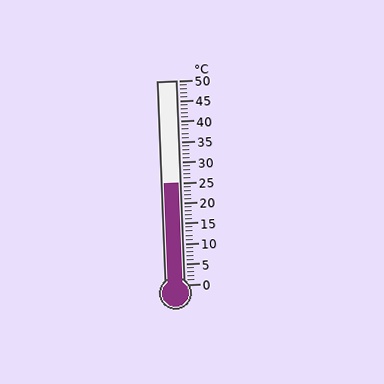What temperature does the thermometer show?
The thermometer shows approximately 25°C.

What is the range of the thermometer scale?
The thermometer scale ranges from 0°C to 50°C.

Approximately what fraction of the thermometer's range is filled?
The thermometer is filled to approximately 50% of its range.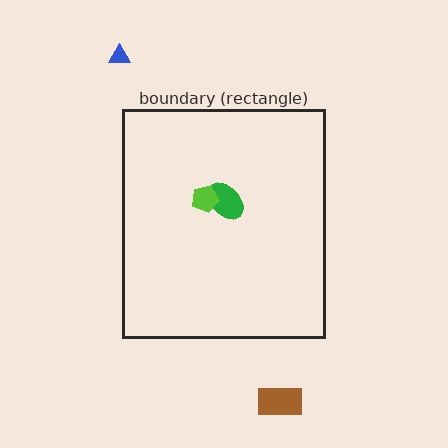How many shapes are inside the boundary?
2 inside, 2 outside.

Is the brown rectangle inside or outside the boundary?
Outside.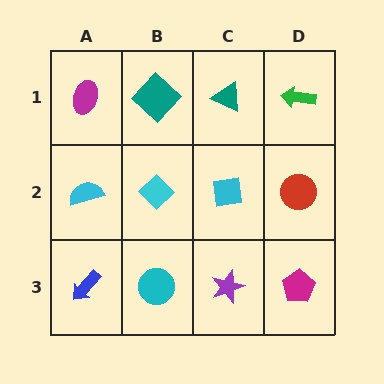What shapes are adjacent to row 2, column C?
A teal triangle (row 1, column C), a purple star (row 3, column C), a cyan diamond (row 2, column B), a red circle (row 2, column D).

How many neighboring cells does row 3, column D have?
2.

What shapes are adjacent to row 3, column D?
A red circle (row 2, column D), a purple star (row 3, column C).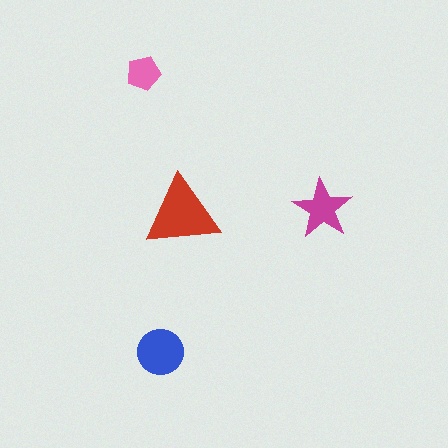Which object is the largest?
The red triangle.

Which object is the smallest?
The pink pentagon.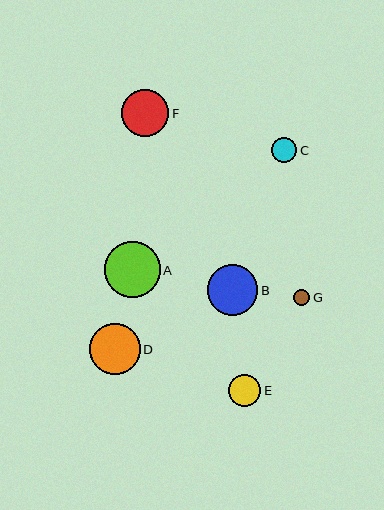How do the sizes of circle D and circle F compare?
Circle D and circle F are approximately the same size.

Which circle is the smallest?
Circle G is the smallest with a size of approximately 16 pixels.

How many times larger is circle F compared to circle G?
Circle F is approximately 3.0 times the size of circle G.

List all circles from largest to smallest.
From largest to smallest: A, B, D, F, E, C, G.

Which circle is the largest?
Circle A is the largest with a size of approximately 56 pixels.